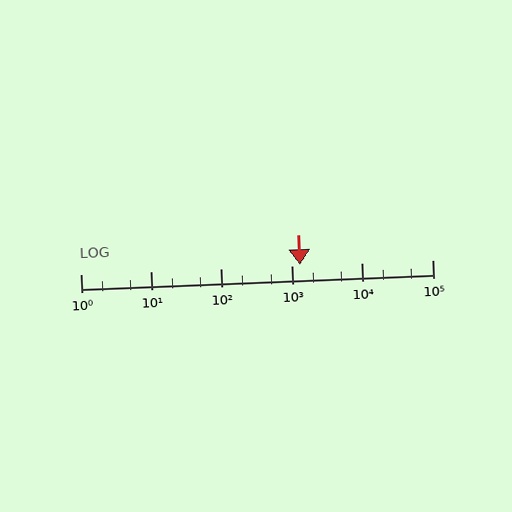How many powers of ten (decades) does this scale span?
The scale spans 5 decades, from 1 to 100000.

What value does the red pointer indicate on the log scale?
The pointer indicates approximately 1300.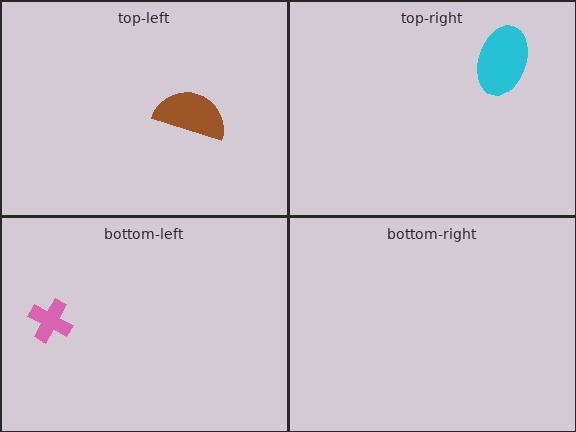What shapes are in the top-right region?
The cyan ellipse.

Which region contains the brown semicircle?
The top-left region.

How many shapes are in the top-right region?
1.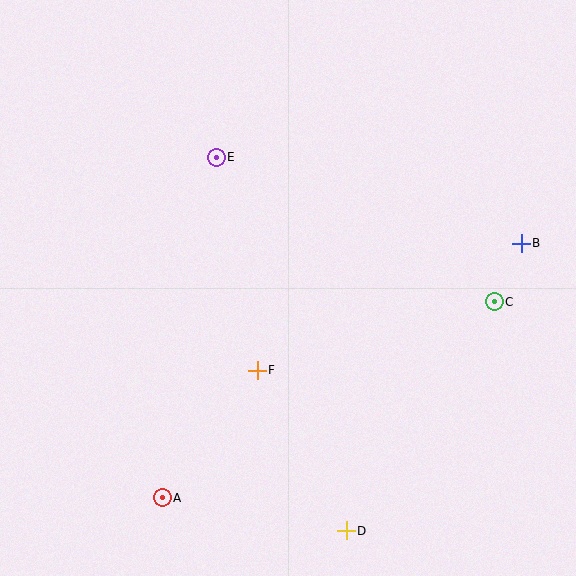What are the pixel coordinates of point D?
Point D is at (346, 531).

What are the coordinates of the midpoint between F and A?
The midpoint between F and A is at (210, 434).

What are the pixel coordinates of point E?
Point E is at (216, 157).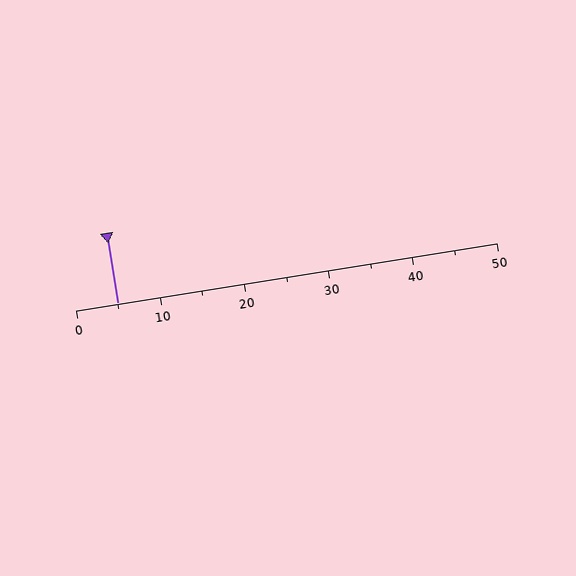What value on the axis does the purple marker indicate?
The marker indicates approximately 5.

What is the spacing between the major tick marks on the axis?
The major ticks are spaced 10 apart.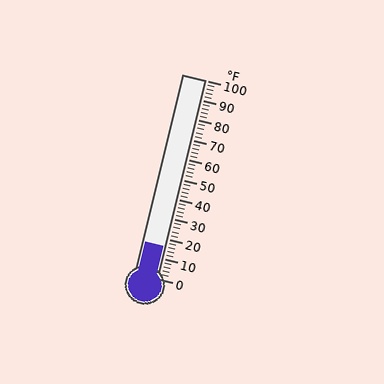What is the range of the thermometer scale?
The thermometer scale ranges from 0°F to 100°F.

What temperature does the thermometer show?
The thermometer shows approximately 16°F.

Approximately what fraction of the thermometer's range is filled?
The thermometer is filled to approximately 15% of its range.